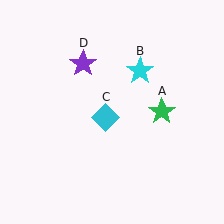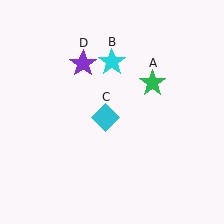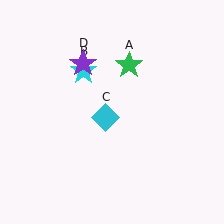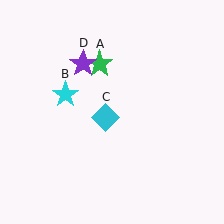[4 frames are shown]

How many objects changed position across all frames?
2 objects changed position: green star (object A), cyan star (object B).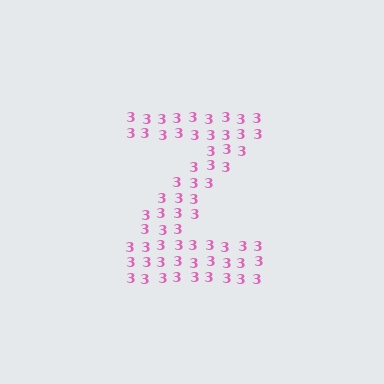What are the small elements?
The small elements are digit 3's.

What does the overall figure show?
The overall figure shows the letter Z.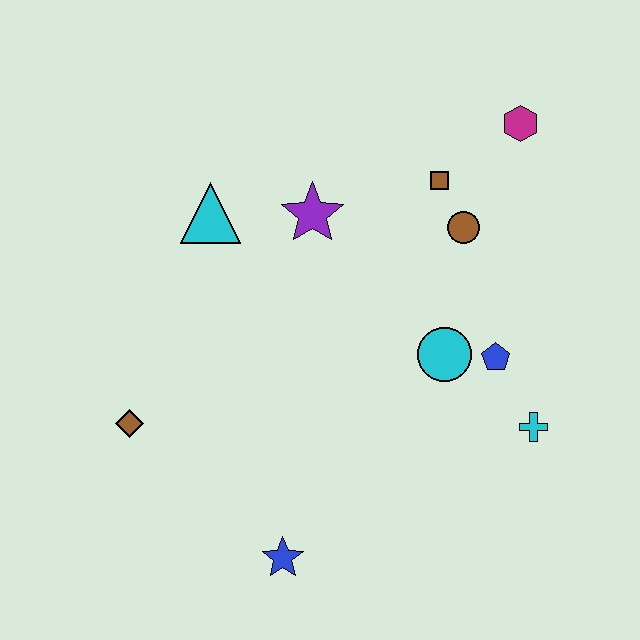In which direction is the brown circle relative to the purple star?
The brown circle is to the right of the purple star.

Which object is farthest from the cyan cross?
The brown diamond is farthest from the cyan cross.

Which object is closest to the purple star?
The cyan triangle is closest to the purple star.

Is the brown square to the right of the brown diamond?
Yes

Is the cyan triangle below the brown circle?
No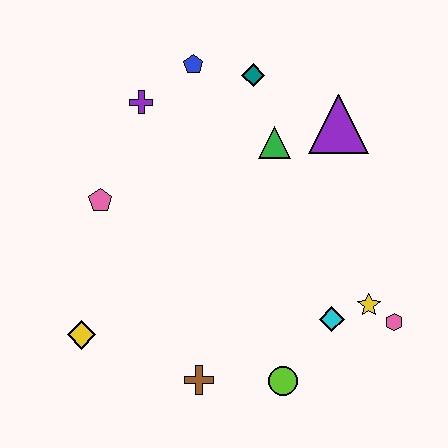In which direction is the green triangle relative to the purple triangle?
The green triangle is to the left of the purple triangle.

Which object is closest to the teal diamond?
The blue pentagon is closest to the teal diamond.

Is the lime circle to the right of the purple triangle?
No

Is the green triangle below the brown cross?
No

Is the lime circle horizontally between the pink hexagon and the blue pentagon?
Yes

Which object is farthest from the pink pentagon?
The pink hexagon is farthest from the pink pentagon.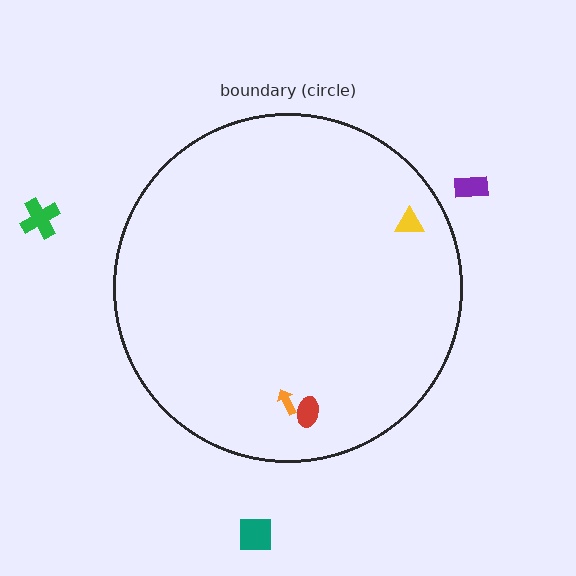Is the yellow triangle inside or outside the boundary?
Inside.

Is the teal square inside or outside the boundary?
Outside.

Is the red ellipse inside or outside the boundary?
Inside.